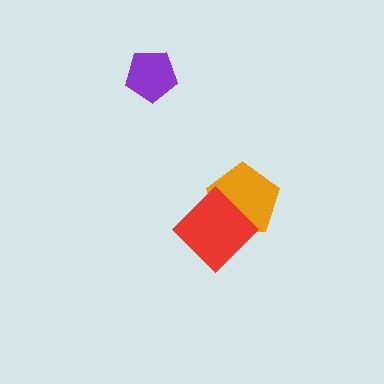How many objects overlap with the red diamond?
1 object overlaps with the red diamond.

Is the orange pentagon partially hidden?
Yes, it is partially covered by another shape.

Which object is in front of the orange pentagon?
The red diamond is in front of the orange pentagon.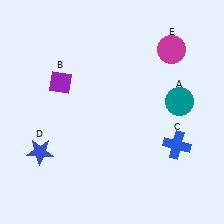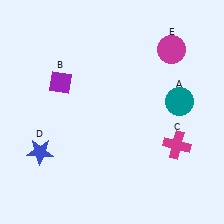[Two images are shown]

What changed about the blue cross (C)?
In Image 1, C is blue. In Image 2, it changed to magenta.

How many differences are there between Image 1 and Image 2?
There is 1 difference between the two images.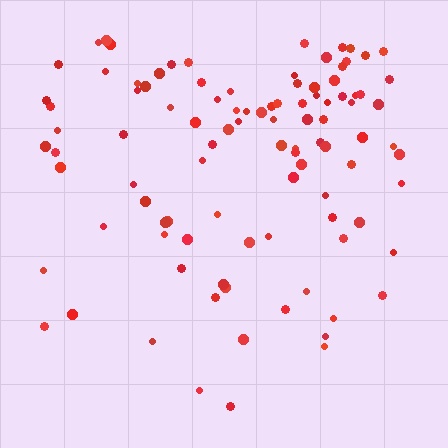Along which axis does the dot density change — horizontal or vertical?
Vertical.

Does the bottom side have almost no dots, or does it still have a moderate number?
Still a moderate number, just noticeably fewer than the top.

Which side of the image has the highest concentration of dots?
The top.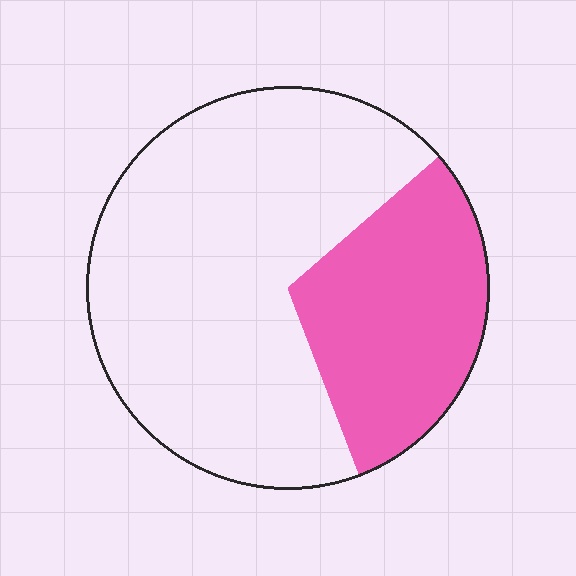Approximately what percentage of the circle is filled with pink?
Approximately 30%.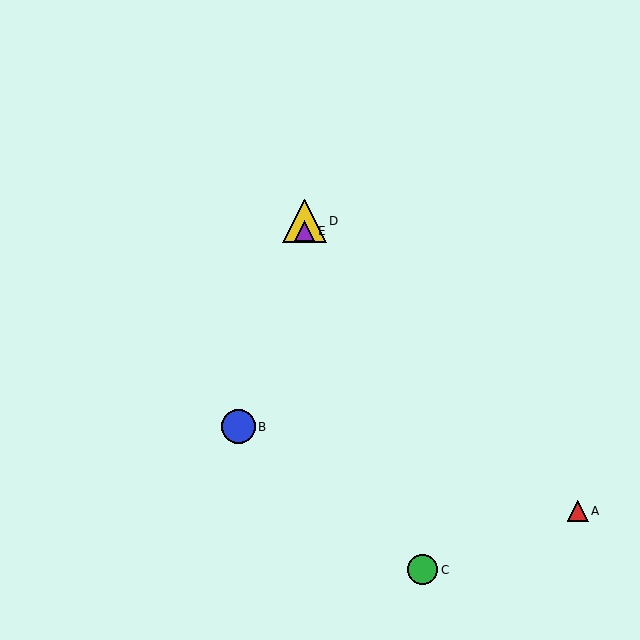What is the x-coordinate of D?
Object D is at x≈305.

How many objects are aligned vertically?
2 objects (D, E) are aligned vertically.